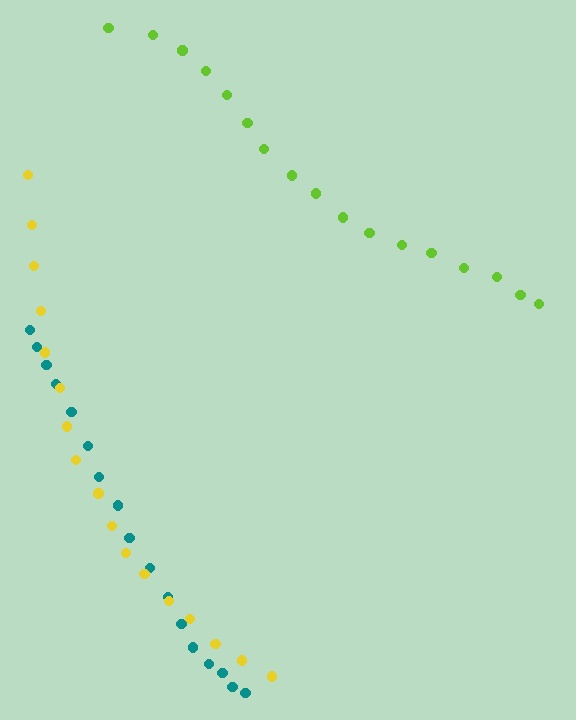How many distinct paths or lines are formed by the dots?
There are 3 distinct paths.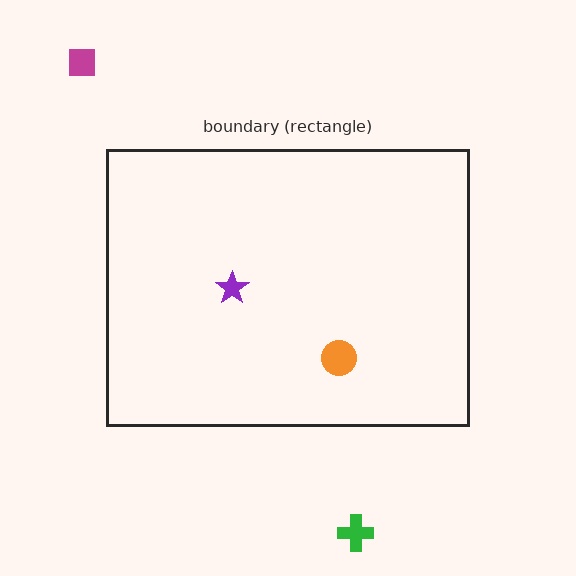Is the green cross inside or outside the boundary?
Outside.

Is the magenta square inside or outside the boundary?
Outside.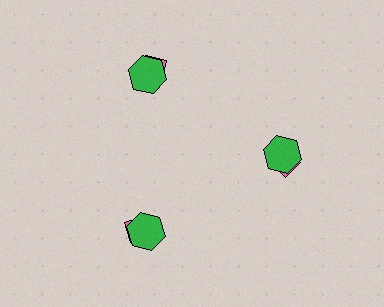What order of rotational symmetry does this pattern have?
This pattern has 3-fold rotational symmetry.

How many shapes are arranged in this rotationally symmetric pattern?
There are 6 shapes, arranged in 3 groups of 2.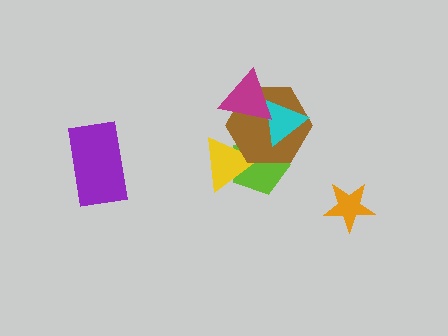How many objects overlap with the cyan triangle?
3 objects overlap with the cyan triangle.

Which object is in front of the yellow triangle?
The brown hexagon is in front of the yellow triangle.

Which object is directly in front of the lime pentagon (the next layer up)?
The yellow triangle is directly in front of the lime pentagon.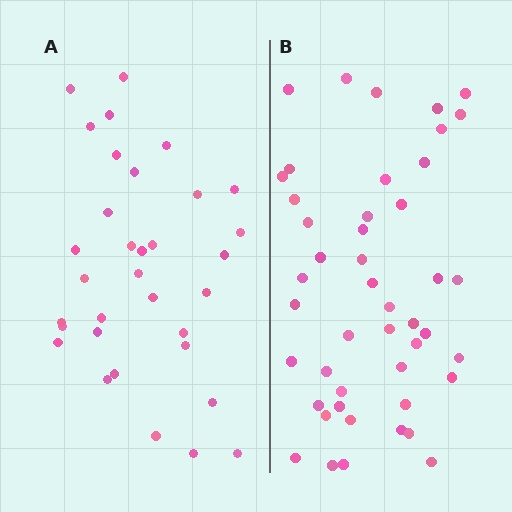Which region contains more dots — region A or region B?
Region B (the right region) has more dots.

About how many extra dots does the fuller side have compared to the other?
Region B has approximately 15 more dots than region A.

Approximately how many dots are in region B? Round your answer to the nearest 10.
About 50 dots. (The exact count is 46, which rounds to 50.)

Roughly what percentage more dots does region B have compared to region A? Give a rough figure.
About 40% more.